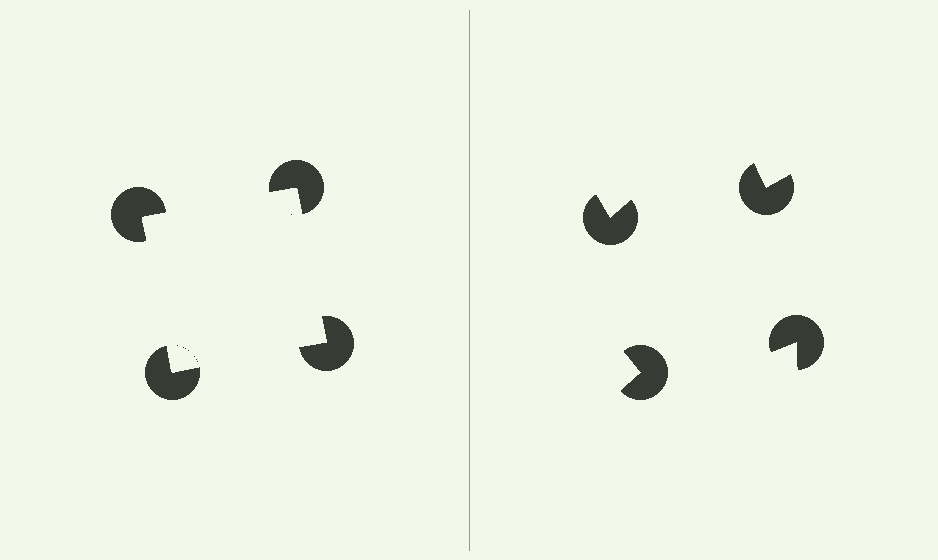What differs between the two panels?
The pac-man discs are positioned identically on both sides; only the wedge orientations differ. On the left they align to a square; on the right they are misaligned.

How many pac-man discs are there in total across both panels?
8 — 4 on each side.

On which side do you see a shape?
An illusory square appears on the left side. On the right side the wedge cuts are rotated, so no coherent shape forms.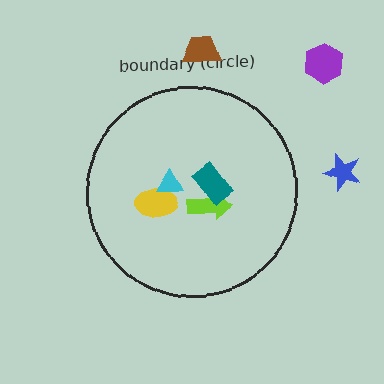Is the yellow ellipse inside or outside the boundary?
Inside.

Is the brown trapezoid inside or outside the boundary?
Outside.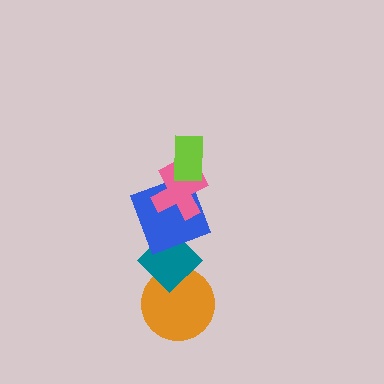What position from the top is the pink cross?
The pink cross is 2nd from the top.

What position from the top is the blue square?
The blue square is 3rd from the top.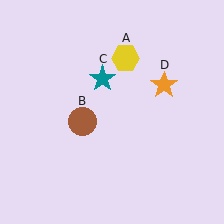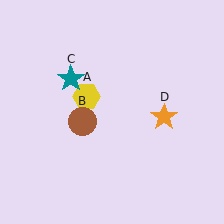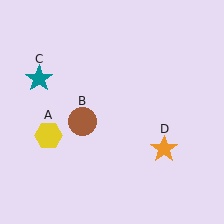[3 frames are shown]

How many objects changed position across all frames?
3 objects changed position: yellow hexagon (object A), teal star (object C), orange star (object D).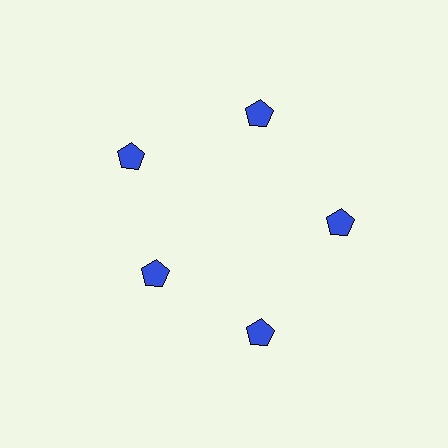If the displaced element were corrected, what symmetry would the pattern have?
It would have 5-fold rotational symmetry — the pattern would map onto itself every 72 degrees.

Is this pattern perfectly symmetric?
No. The 5 blue pentagons are arranged in a ring, but one element near the 8 o'clock position is pulled inward toward the center, breaking the 5-fold rotational symmetry.